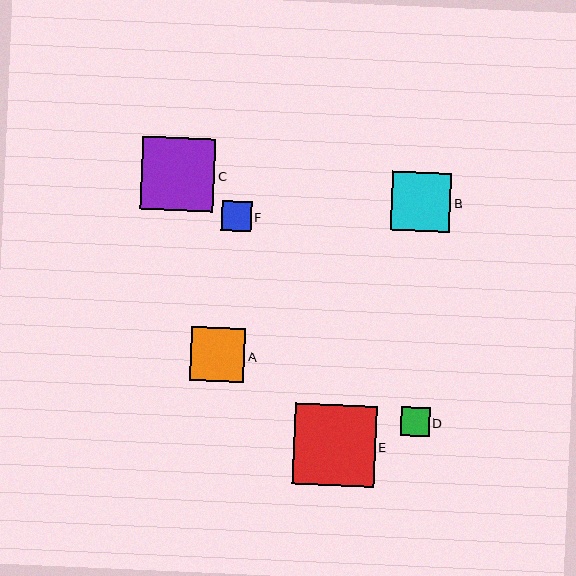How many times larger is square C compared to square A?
Square C is approximately 1.3 times the size of square A.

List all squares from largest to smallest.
From largest to smallest: E, C, B, A, F, D.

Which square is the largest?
Square E is the largest with a size of approximately 81 pixels.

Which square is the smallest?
Square D is the smallest with a size of approximately 29 pixels.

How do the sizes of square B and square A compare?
Square B and square A are approximately the same size.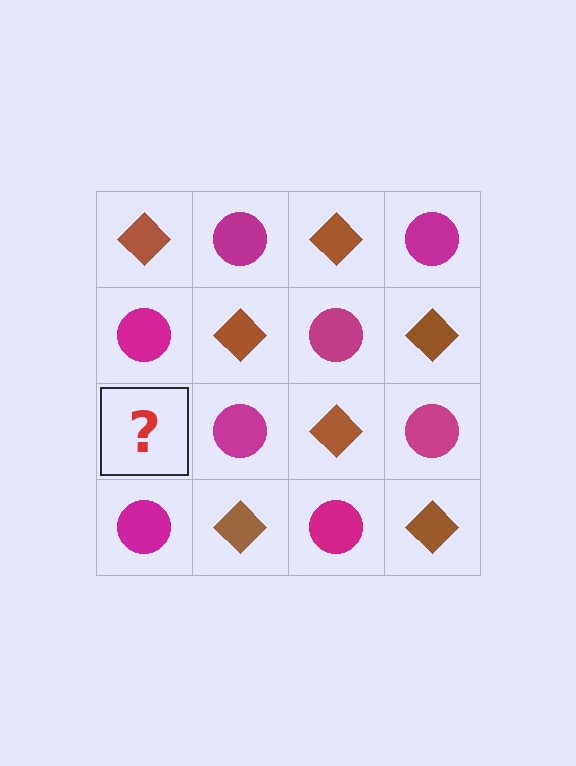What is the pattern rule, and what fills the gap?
The rule is that it alternates brown diamond and magenta circle in a checkerboard pattern. The gap should be filled with a brown diamond.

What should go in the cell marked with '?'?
The missing cell should contain a brown diamond.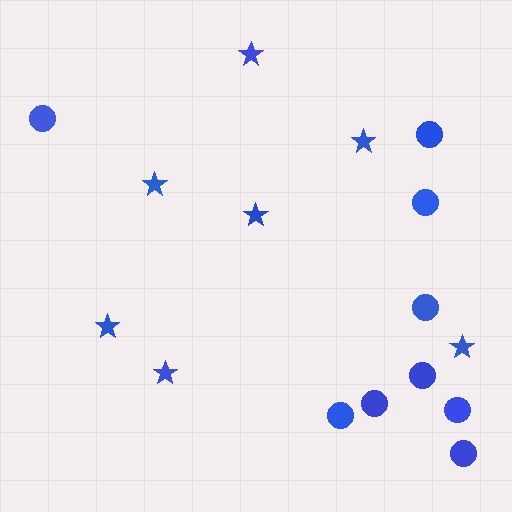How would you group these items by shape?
There are 2 groups: one group of circles (9) and one group of stars (7).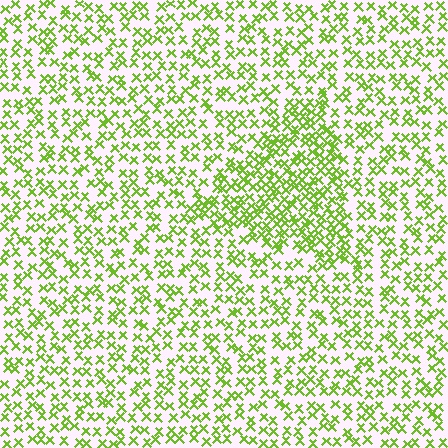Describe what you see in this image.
The image contains small lime elements arranged at two different densities. A triangle-shaped region is visible where the elements are more densely packed than the surrounding area.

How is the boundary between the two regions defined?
The boundary is defined by a change in element density (approximately 1.8x ratio). All elements are the same color, size, and shape.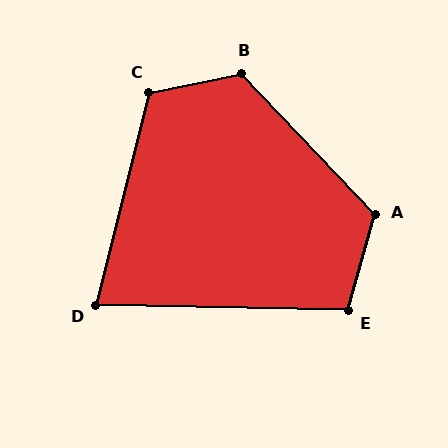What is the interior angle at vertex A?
Approximately 121 degrees (obtuse).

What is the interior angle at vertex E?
Approximately 104 degrees (obtuse).